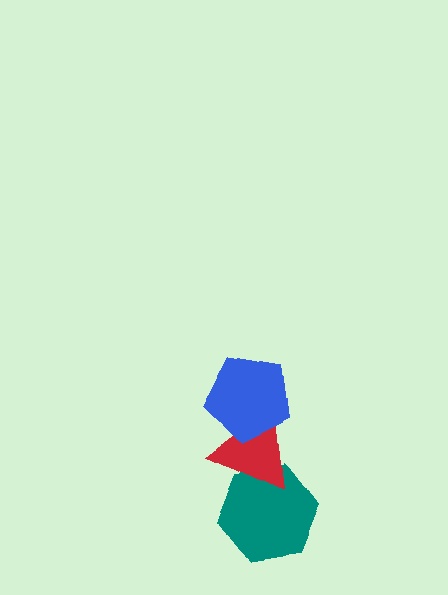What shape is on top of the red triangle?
The blue pentagon is on top of the red triangle.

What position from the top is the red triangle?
The red triangle is 2nd from the top.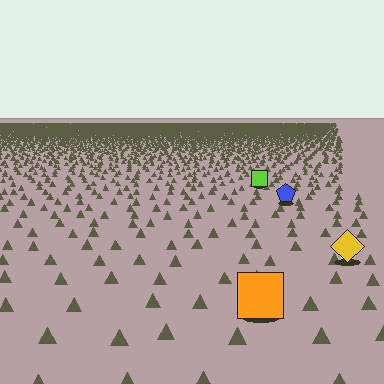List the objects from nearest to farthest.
From nearest to farthest: the orange square, the yellow diamond, the blue pentagon, the lime square.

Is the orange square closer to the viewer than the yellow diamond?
Yes. The orange square is closer — you can tell from the texture gradient: the ground texture is coarser near it.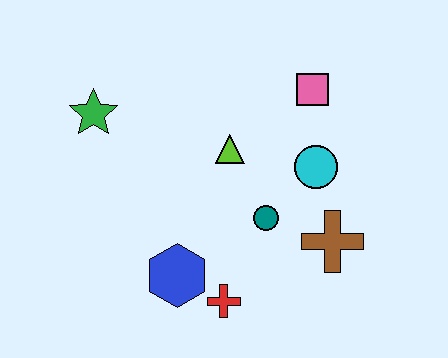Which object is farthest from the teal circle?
The green star is farthest from the teal circle.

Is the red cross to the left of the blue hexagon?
No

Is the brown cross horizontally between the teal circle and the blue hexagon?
No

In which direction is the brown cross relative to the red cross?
The brown cross is to the right of the red cross.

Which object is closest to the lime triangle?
The teal circle is closest to the lime triangle.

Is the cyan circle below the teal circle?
No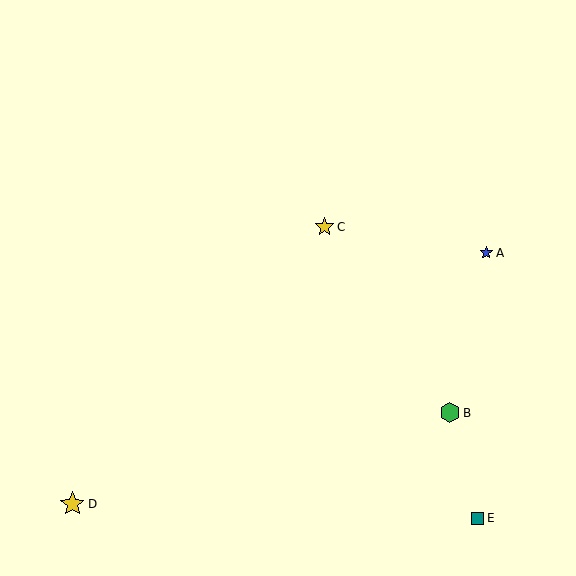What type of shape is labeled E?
Shape E is a teal square.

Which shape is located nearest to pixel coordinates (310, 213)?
The yellow star (labeled C) at (324, 227) is nearest to that location.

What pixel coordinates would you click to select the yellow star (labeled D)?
Click at (72, 504) to select the yellow star D.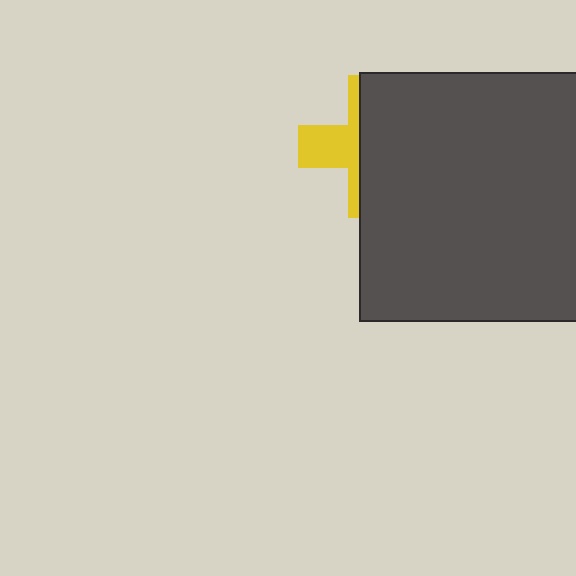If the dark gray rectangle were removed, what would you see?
You would see the complete yellow cross.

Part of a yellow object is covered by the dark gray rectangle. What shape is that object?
It is a cross.